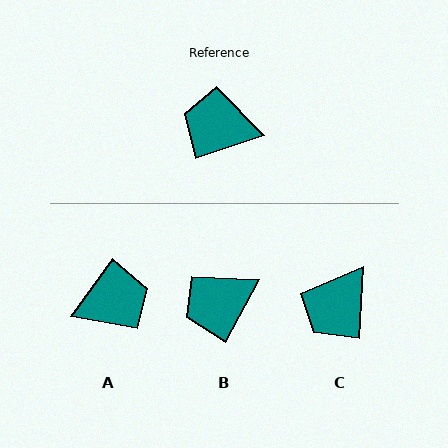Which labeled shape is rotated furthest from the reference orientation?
A, about 144 degrees away.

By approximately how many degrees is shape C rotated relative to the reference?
Approximately 69 degrees counter-clockwise.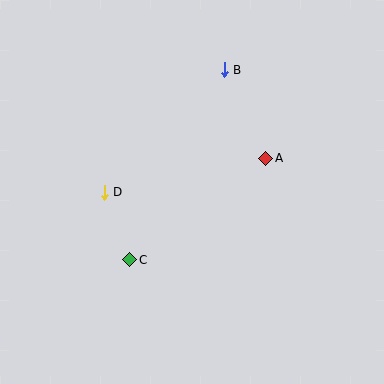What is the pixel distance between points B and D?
The distance between B and D is 171 pixels.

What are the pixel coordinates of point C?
Point C is at (130, 260).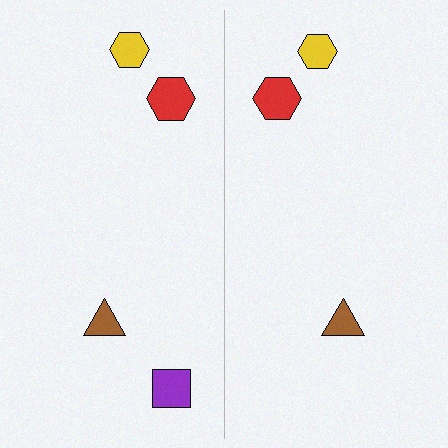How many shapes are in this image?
There are 7 shapes in this image.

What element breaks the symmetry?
A purple square is missing from the right side.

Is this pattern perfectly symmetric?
No, the pattern is not perfectly symmetric. A purple square is missing from the right side.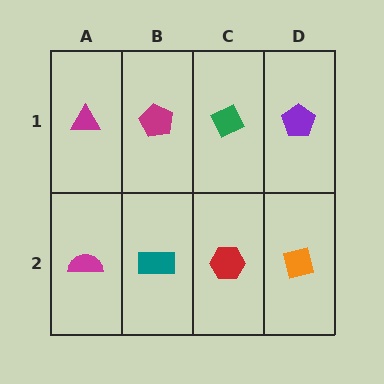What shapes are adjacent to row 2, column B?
A magenta pentagon (row 1, column B), a magenta semicircle (row 2, column A), a red hexagon (row 2, column C).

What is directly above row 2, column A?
A magenta triangle.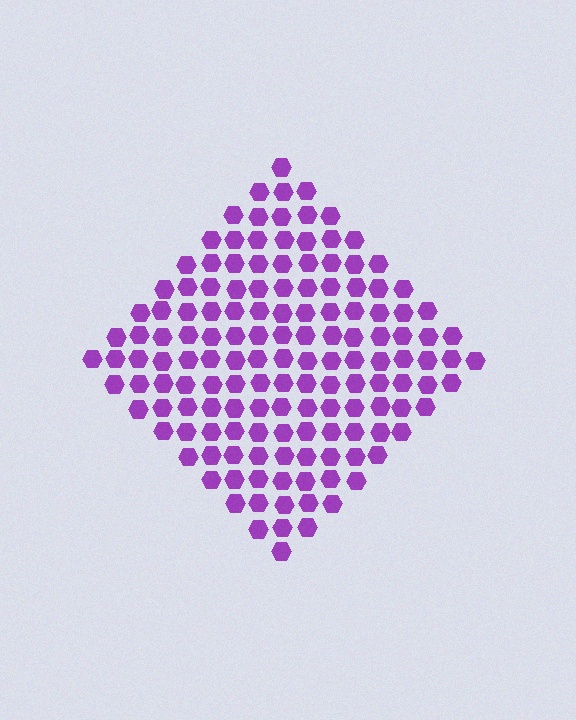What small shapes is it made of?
It is made of small hexagons.